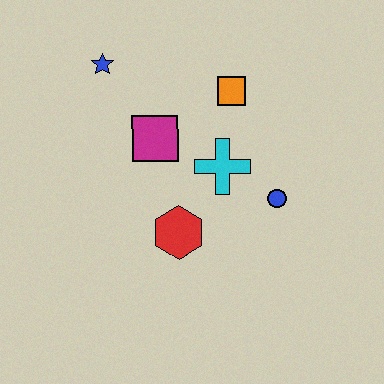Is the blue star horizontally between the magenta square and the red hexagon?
No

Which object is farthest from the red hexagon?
The blue star is farthest from the red hexagon.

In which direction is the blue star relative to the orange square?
The blue star is to the left of the orange square.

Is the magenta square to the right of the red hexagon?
No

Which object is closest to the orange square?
The cyan cross is closest to the orange square.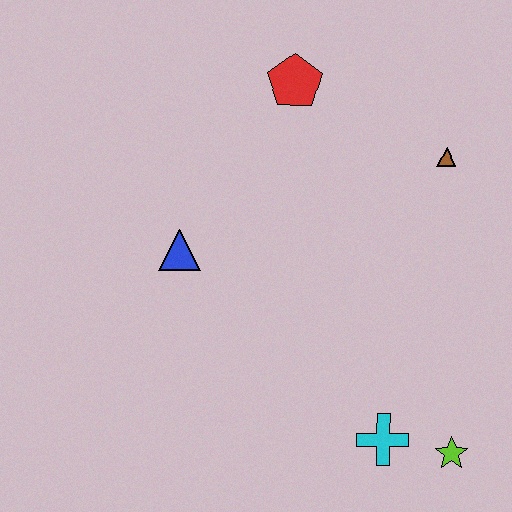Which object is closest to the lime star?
The cyan cross is closest to the lime star.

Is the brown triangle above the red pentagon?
No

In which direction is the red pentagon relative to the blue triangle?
The red pentagon is above the blue triangle.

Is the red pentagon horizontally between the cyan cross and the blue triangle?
Yes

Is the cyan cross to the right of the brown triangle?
No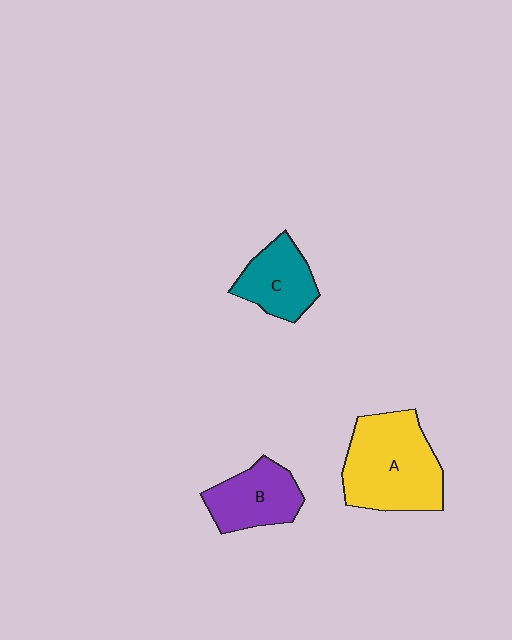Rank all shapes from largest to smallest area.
From largest to smallest: A (yellow), B (purple), C (teal).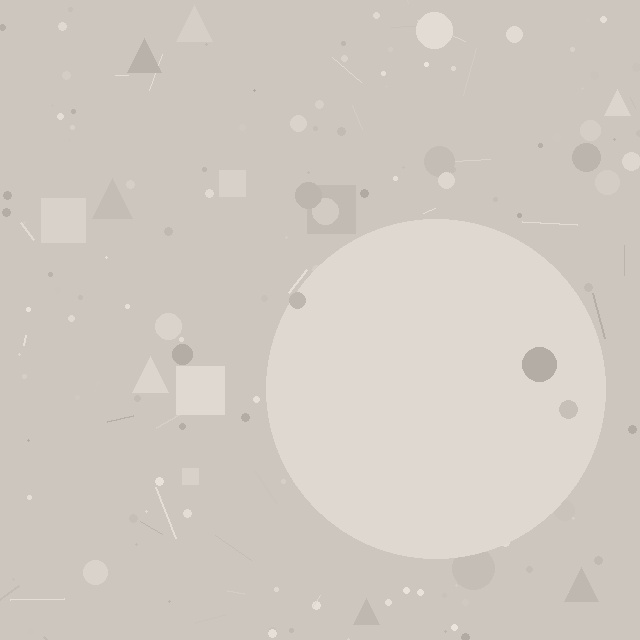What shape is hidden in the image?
A circle is hidden in the image.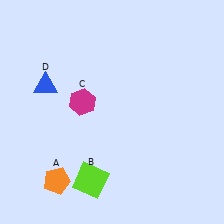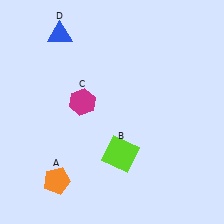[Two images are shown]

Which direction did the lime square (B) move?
The lime square (B) moved right.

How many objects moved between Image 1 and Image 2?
2 objects moved between the two images.